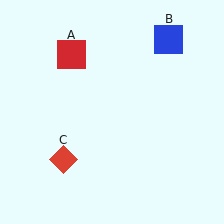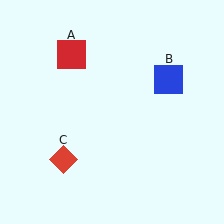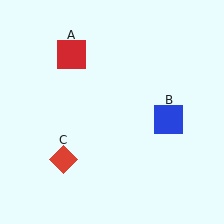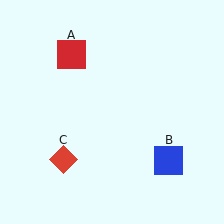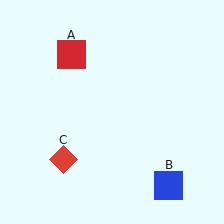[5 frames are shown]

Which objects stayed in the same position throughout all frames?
Red square (object A) and red diamond (object C) remained stationary.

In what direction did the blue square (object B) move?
The blue square (object B) moved down.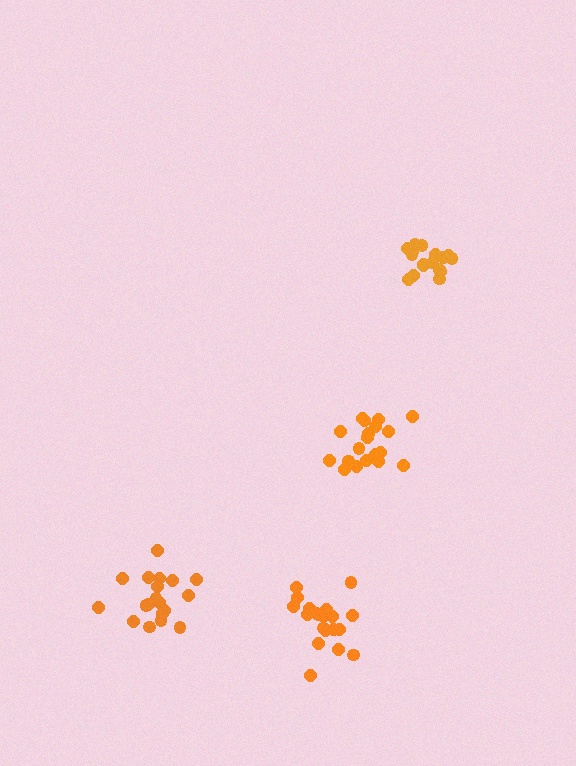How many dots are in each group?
Group 1: 20 dots, Group 2: 20 dots, Group 3: 19 dots, Group 4: 17 dots (76 total).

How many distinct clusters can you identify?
There are 4 distinct clusters.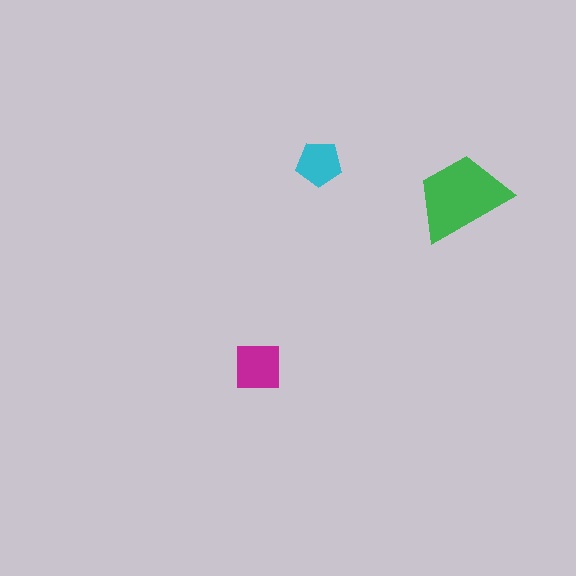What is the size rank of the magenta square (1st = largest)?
2nd.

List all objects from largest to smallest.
The green trapezoid, the magenta square, the cyan pentagon.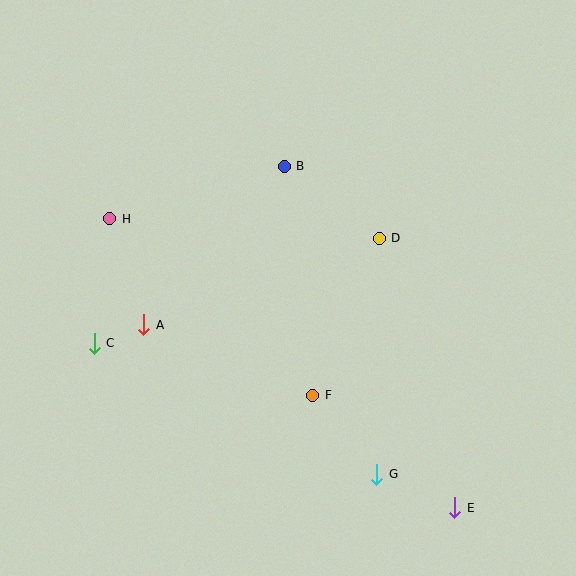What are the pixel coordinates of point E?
Point E is at (455, 508).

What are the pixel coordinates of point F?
Point F is at (312, 395).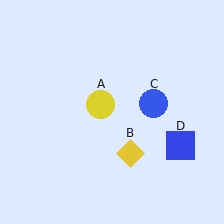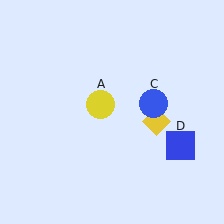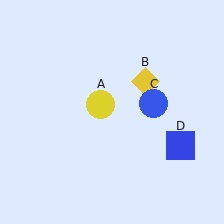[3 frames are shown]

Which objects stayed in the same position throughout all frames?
Yellow circle (object A) and blue circle (object C) and blue square (object D) remained stationary.